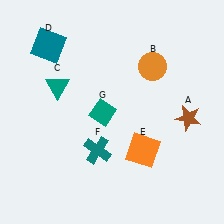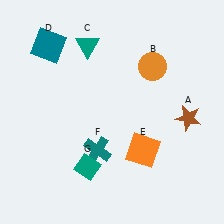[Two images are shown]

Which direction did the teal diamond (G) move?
The teal diamond (G) moved down.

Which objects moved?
The objects that moved are: the teal triangle (C), the teal diamond (G).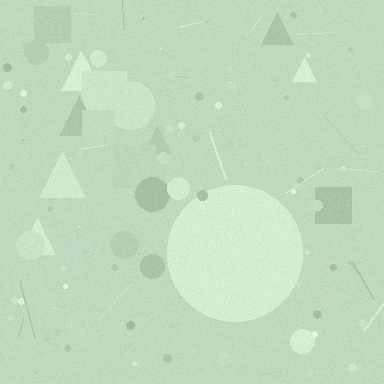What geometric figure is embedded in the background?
A circle is embedded in the background.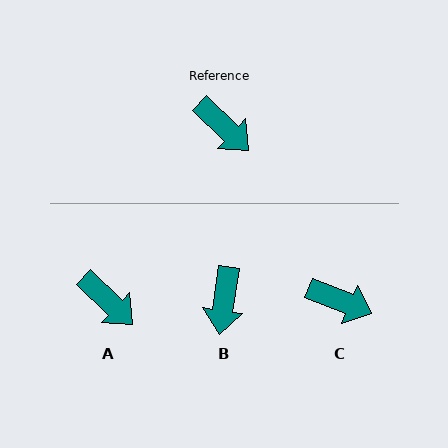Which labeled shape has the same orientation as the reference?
A.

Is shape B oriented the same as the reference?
No, it is off by about 54 degrees.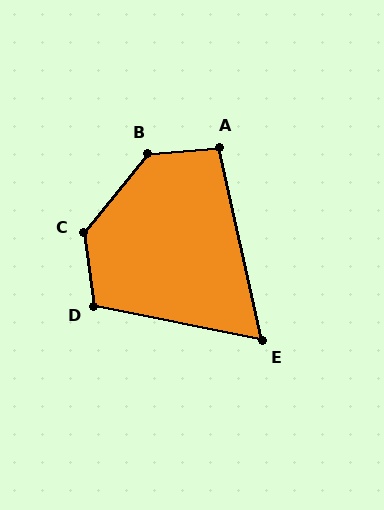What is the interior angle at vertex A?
Approximately 98 degrees (obtuse).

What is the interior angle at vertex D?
Approximately 109 degrees (obtuse).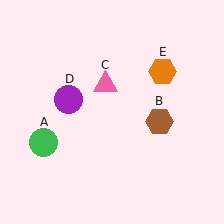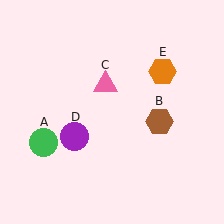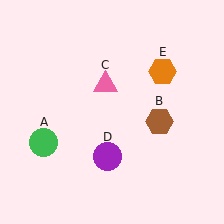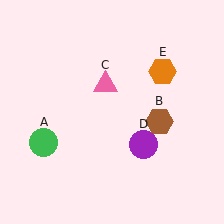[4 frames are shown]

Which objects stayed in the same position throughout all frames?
Green circle (object A) and brown hexagon (object B) and pink triangle (object C) and orange hexagon (object E) remained stationary.